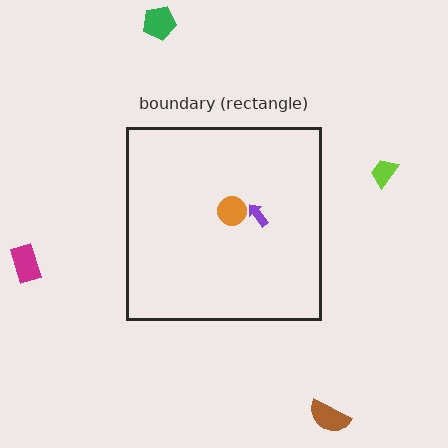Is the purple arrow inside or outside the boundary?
Inside.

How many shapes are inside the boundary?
2 inside, 4 outside.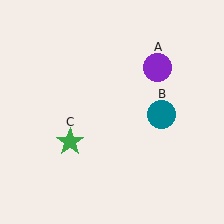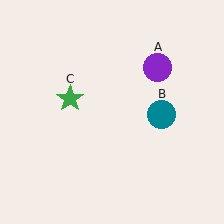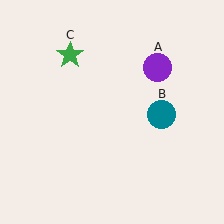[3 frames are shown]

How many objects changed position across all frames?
1 object changed position: green star (object C).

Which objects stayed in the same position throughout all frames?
Purple circle (object A) and teal circle (object B) remained stationary.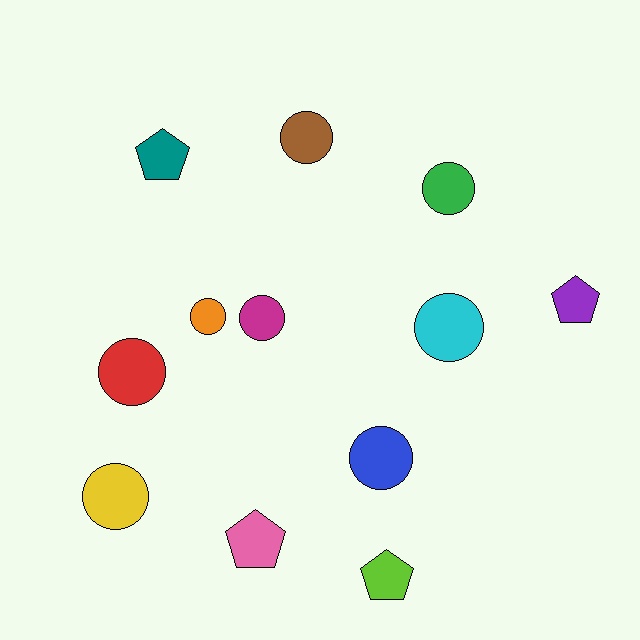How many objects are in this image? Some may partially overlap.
There are 12 objects.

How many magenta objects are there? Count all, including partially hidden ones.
There is 1 magenta object.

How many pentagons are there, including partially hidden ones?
There are 4 pentagons.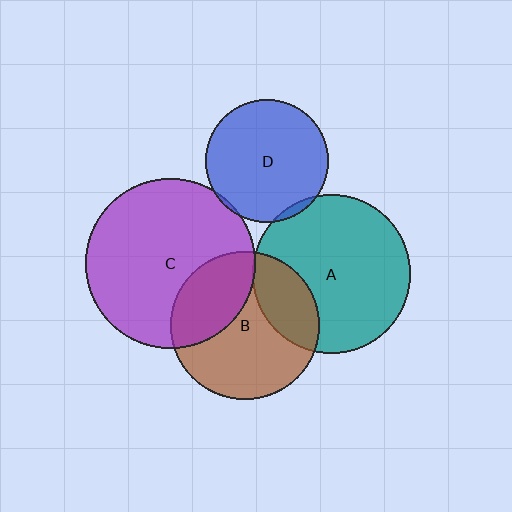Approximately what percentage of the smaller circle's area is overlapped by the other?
Approximately 5%.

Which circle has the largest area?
Circle C (purple).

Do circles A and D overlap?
Yes.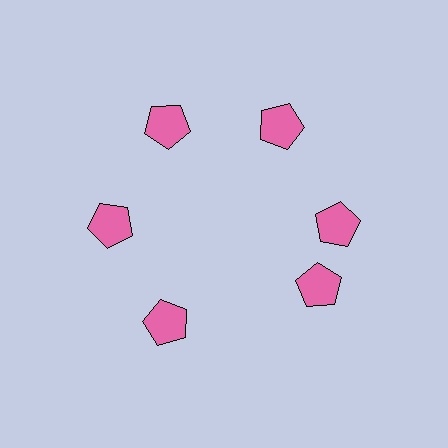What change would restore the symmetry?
The symmetry would be restored by rotating it back into even spacing with its neighbors so that all 6 pentagons sit at equal angles and equal distance from the center.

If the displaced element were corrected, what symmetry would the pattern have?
It would have 6-fold rotational symmetry — the pattern would map onto itself every 60 degrees.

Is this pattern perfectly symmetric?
No. The 6 pink pentagons are arranged in a ring, but one element near the 5 o'clock position is rotated out of alignment along the ring, breaking the 6-fold rotational symmetry.